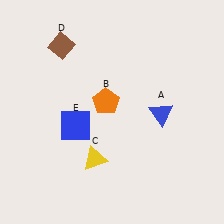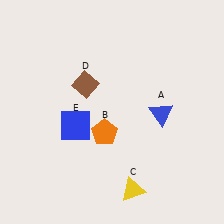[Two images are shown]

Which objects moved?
The objects that moved are: the orange pentagon (B), the yellow triangle (C), the brown diamond (D).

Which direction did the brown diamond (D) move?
The brown diamond (D) moved down.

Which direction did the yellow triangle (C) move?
The yellow triangle (C) moved right.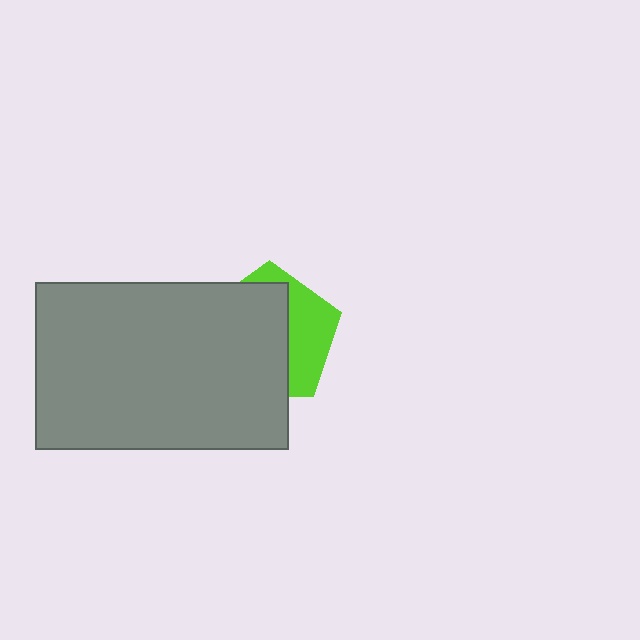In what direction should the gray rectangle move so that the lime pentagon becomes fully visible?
The gray rectangle should move left. That is the shortest direction to clear the overlap and leave the lime pentagon fully visible.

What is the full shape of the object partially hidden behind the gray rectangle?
The partially hidden object is a lime pentagon.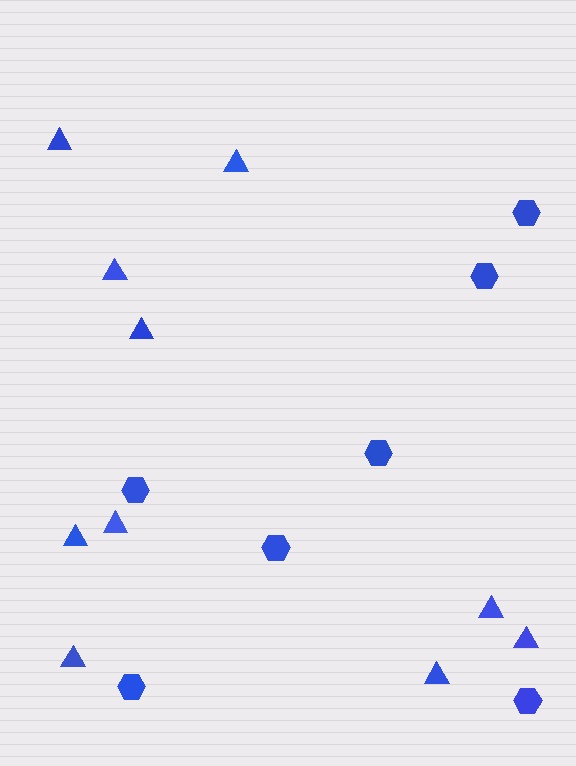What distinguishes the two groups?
There are 2 groups: one group of triangles (10) and one group of hexagons (7).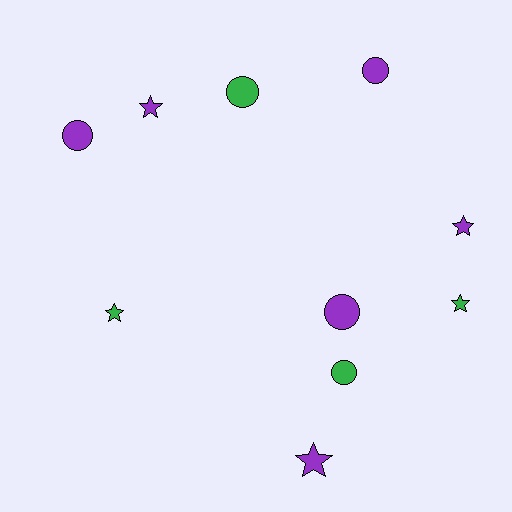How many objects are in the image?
There are 10 objects.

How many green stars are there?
There are 2 green stars.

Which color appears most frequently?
Purple, with 6 objects.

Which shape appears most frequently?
Star, with 5 objects.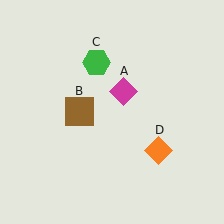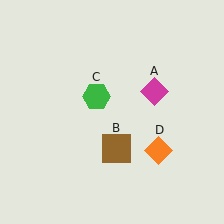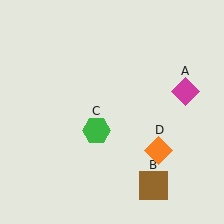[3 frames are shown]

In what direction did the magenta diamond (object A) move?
The magenta diamond (object A) moved right.